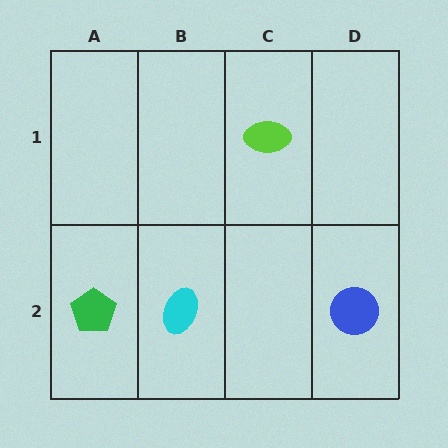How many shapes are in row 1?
1 shape.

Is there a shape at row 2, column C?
No, that cell is empty.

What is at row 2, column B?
A cyan ellipse.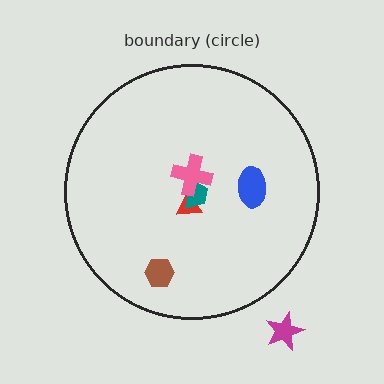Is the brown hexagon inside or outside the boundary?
Inside.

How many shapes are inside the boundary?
5 inside, 1 outside.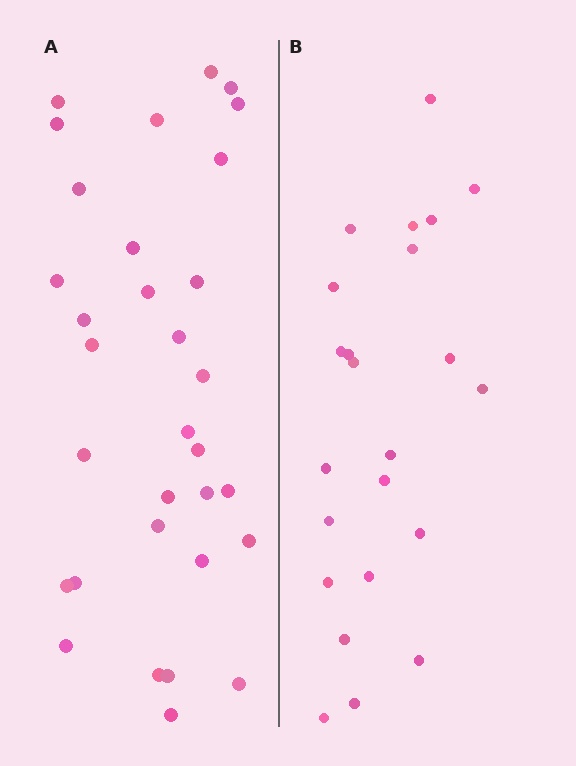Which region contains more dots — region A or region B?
Region A (the left region) has more dots.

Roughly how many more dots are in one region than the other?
Region A has roughly 8 or so more dots than region B.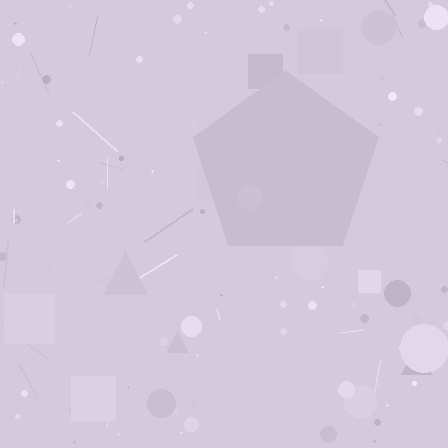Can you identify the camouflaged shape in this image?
The camouflaged shape is a pentagon.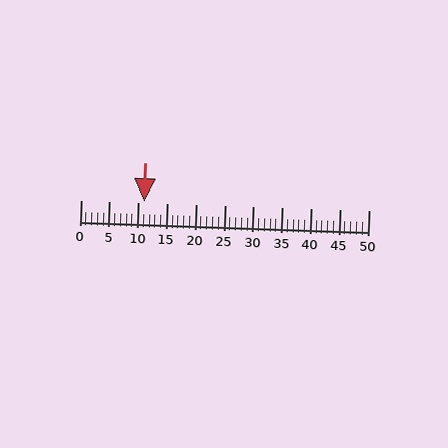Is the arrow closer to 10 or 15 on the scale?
The arrow is closer to 10.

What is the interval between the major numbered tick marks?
The major tick marks are spaced 5 units apart.